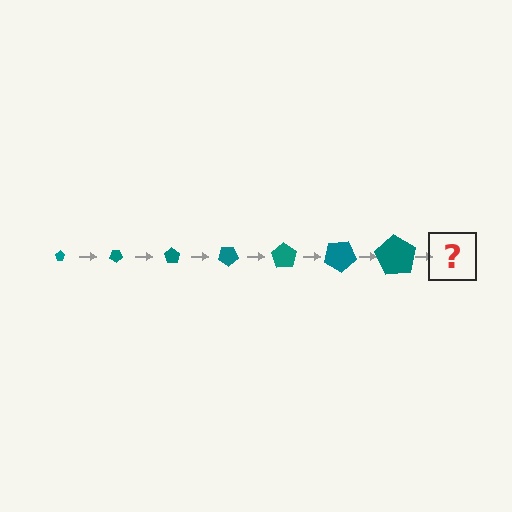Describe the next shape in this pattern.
It should be a pentagon, larger than the previous one and rotated 245 degrees from the start.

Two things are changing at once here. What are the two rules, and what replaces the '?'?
The two rules are that the pentagon grows larger each step and it rotates 35 degrees each step. The '?' should be a pentagon, larger than the previous one and rotated 245 degrees from the start.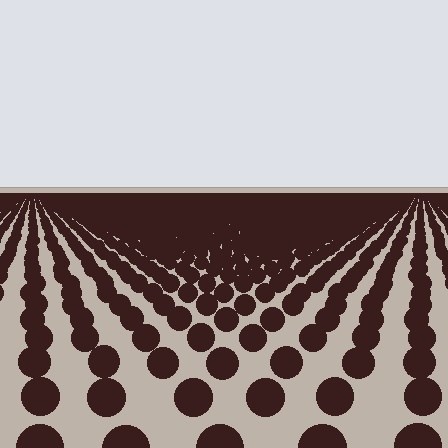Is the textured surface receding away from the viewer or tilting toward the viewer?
The surface is receding away from the viewer. Texture elements get smaller and denser toward the top.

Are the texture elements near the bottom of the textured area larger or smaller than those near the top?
Larger. Near the bottom, elements are closer to the viewer and appear at a bigger on-screen size.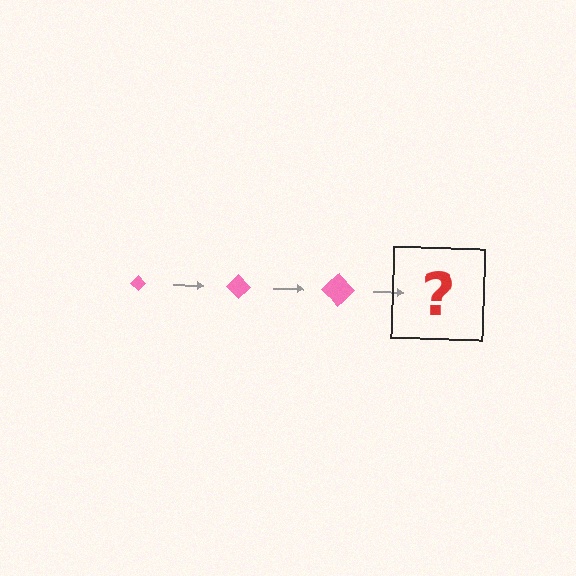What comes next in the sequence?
The next element should be a pink diamond, larger than the previous one.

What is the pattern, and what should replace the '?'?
The pattern is that the diamond gets progressively larger each step. The '?' should be a pink diamond, larger than the previous one.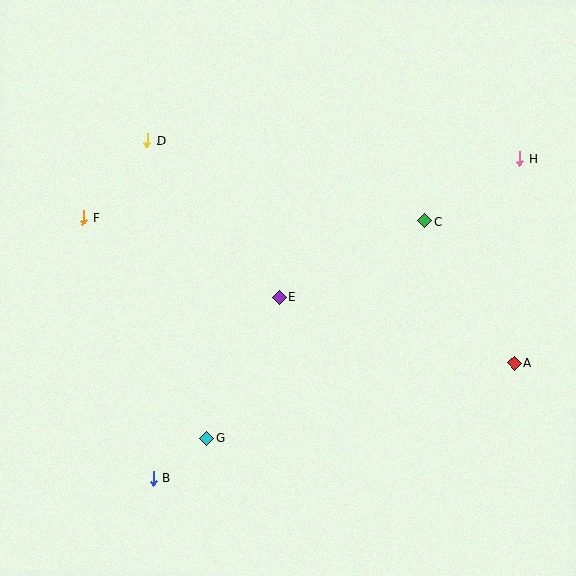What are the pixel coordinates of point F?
Point F is at (83, 218).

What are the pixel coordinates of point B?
Point B is at (154, 478).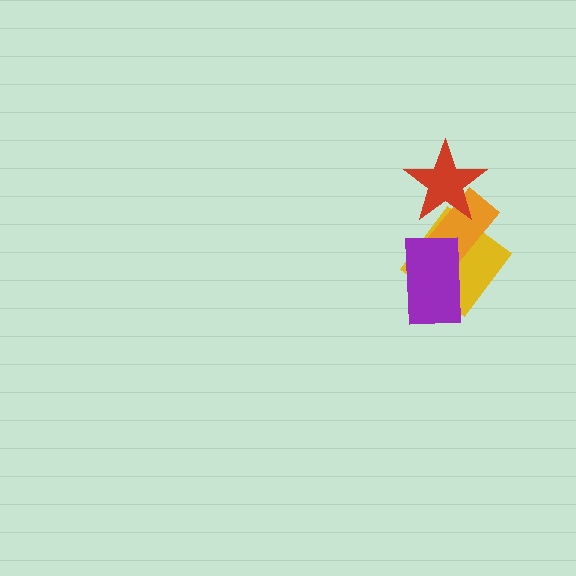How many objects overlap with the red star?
1 object overlaps with the red star.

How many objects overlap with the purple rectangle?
2 objects overlap with the purple rectangle.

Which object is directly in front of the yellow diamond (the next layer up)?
The orange rectangle is directly in front of the yellow diamond.